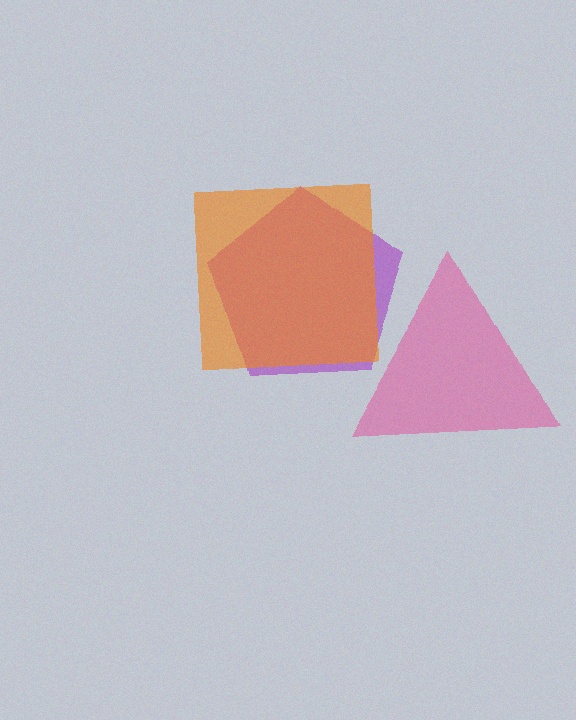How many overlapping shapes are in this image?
There are 3 overlapping shapes in the image.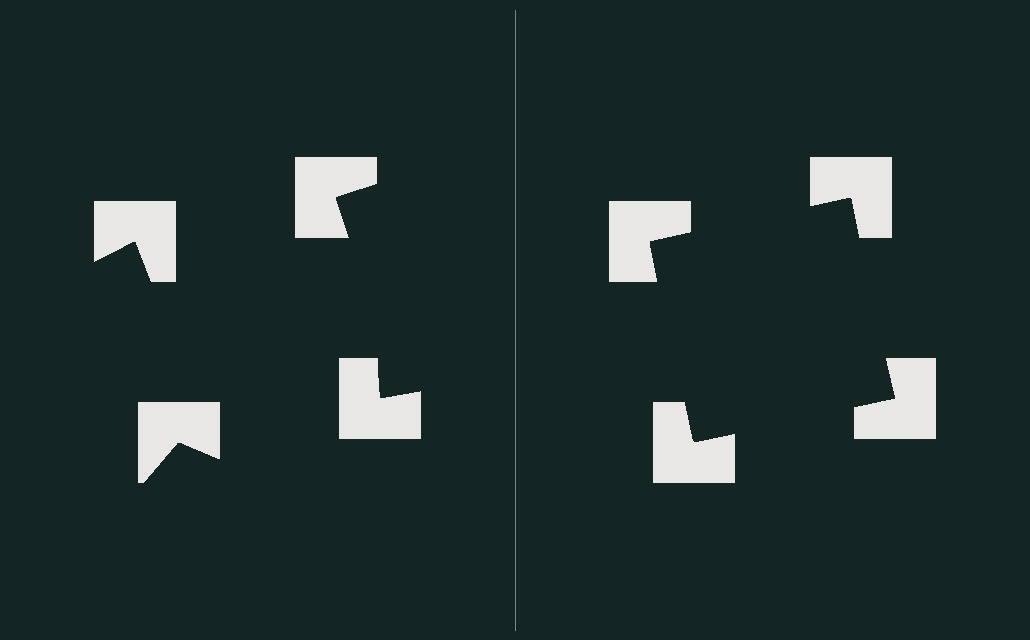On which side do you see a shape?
An illusory square appears on the right side. On the left side the wedge cuts are rotated, so no coherent shape forms.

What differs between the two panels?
The notched squares are positioned identically on both sides; only the wedge orientations differ. On the right they align to a square; on the left they are misaligned.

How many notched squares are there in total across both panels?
8 — 4 on each side.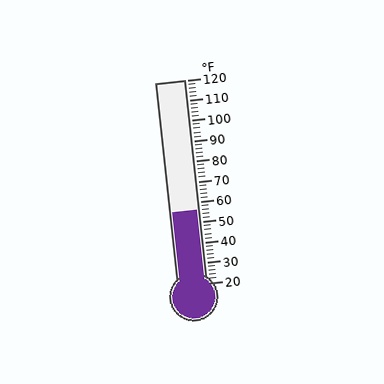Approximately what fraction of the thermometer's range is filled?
The thermometer is filled to approximately 35% of its range.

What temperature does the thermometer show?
The thermometer shows approximately 56°F.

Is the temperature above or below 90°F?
The temperature is below 90°F.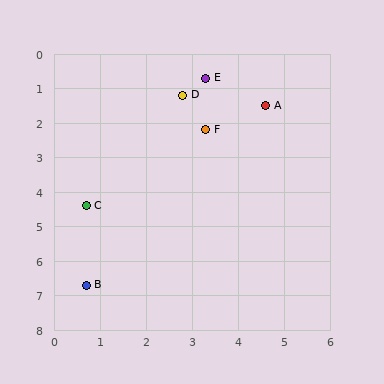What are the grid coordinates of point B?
Point B is at approximately (0.7, 6.7).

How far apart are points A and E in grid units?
Points A and E are about 1.5 grid units apart.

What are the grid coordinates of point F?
Point F is at approximately (3.3, 2.2).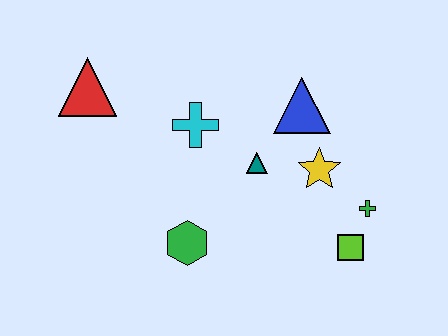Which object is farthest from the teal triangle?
The red triangle is farthest from the teal triangle.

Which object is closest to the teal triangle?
The yellow star is closest to the teal triangle.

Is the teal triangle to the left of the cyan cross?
No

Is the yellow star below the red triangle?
Yes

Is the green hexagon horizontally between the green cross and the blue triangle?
No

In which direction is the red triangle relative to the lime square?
The red triangle is to the left of the lime square.